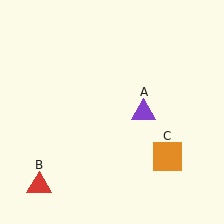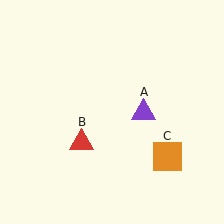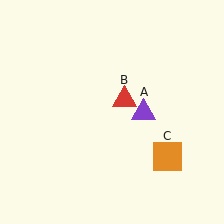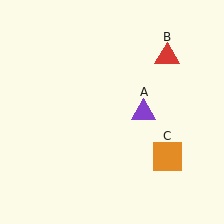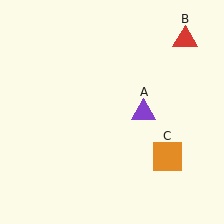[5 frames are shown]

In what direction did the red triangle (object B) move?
The red triangle (object B) moved up and to the right.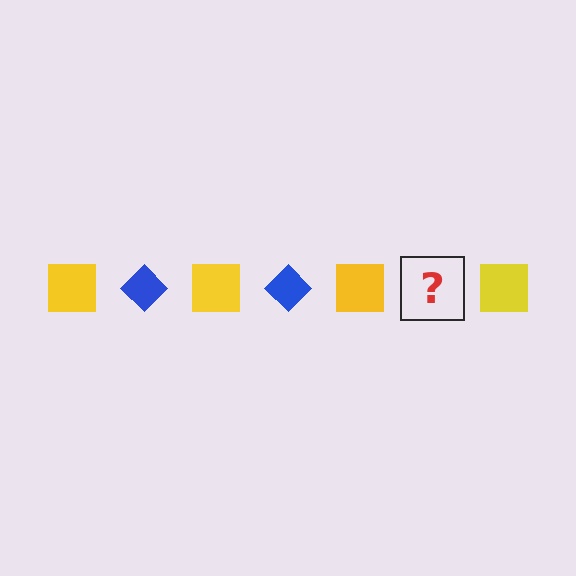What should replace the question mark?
The question mark should be replaced with a blue diamond.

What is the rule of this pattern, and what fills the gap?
The rule is that the pattern alternates between yellow square and blue diamond. The gap should be filled with a blue diamond.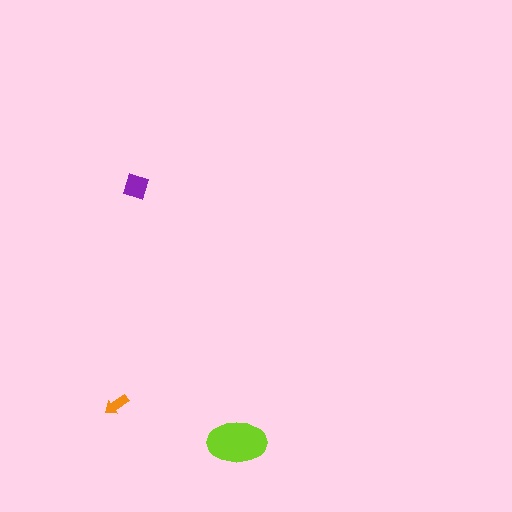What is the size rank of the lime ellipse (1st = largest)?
1st.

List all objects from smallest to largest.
The orange arrow, the purple diamond, the lime ellipse.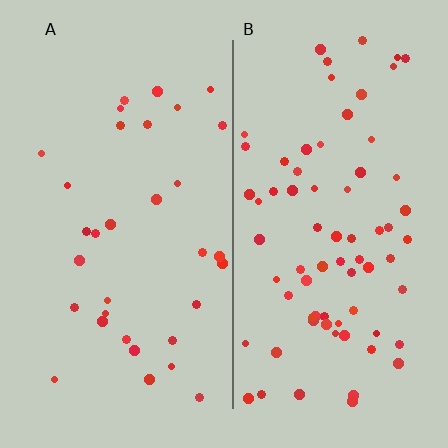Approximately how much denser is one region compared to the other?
Approximately 2.2× — region B over region A.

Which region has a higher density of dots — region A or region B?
B (the right).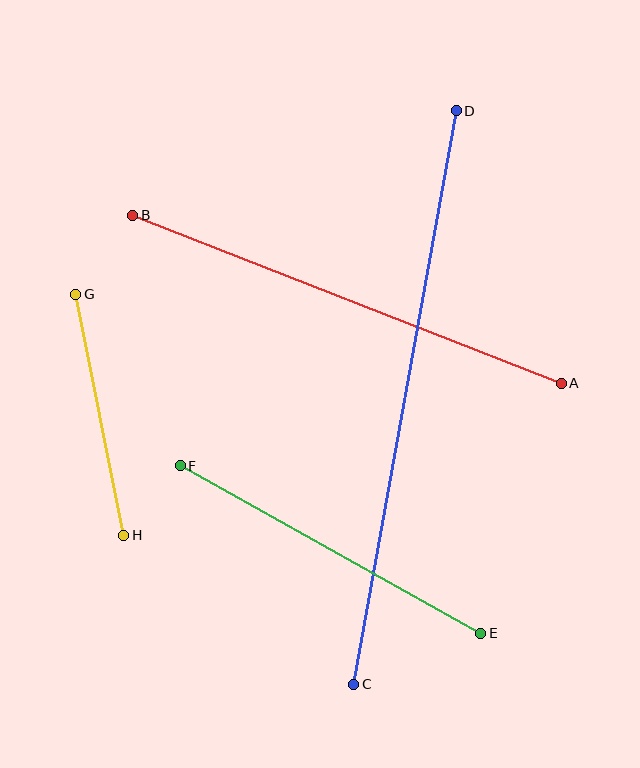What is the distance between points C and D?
The distance is approximately 583 pixels.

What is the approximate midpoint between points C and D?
The midpoint is at approximately (405, 398) pixels.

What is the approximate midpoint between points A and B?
The midpoint is at approximately (347, 299) pixels.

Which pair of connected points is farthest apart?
Points C and D are farthest apart.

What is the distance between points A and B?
The distance is approximately 460 pixels.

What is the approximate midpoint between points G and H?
The midpoint is at approximately (100, 415) pixels.